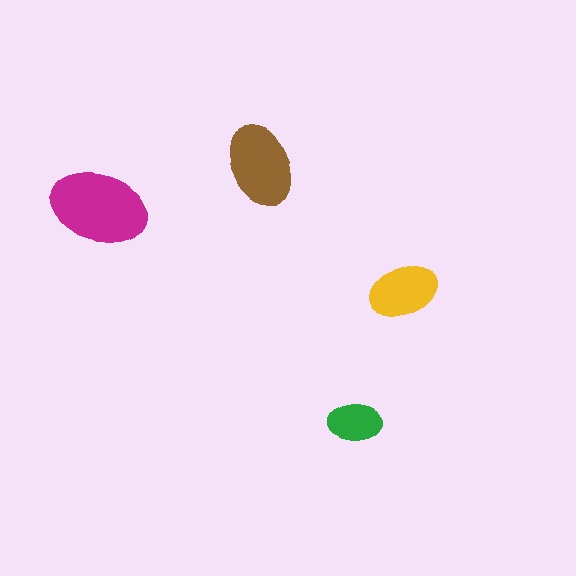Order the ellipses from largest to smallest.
the magenta one, the brown one, the yellow one, the green one.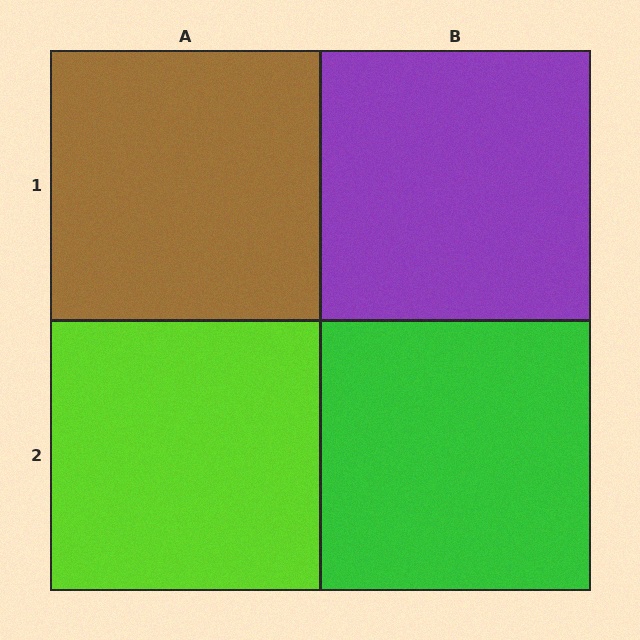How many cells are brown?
1 cell is brown.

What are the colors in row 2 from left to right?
Lime, green.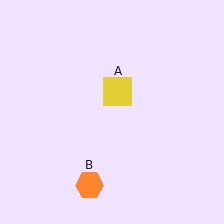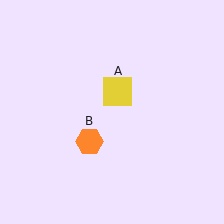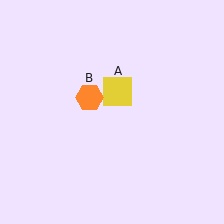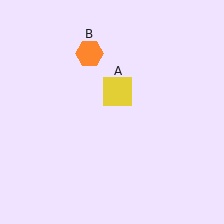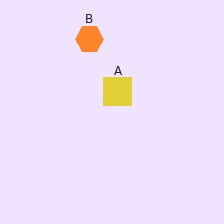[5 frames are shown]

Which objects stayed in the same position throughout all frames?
Yellow square (object A) remained stationary.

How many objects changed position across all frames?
1 object changed position: orange hexagon (object B).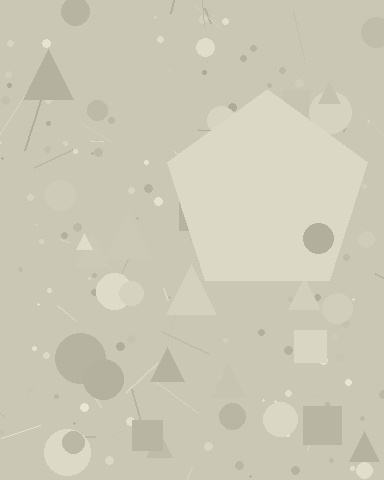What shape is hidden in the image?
A pentagon is hidden in the image.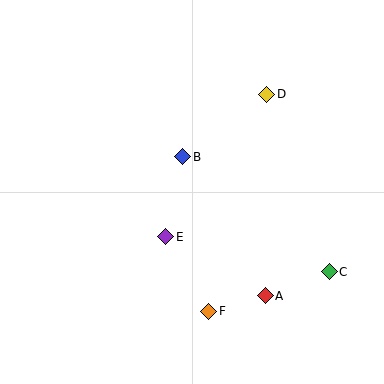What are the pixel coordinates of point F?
Point F is at (209, 311).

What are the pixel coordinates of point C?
Point C is at (329, 272).